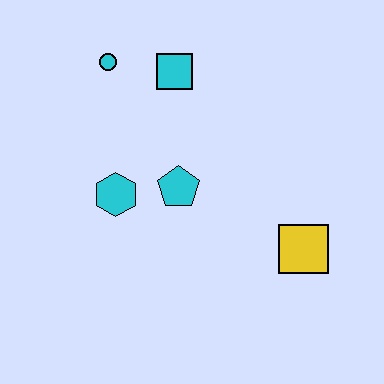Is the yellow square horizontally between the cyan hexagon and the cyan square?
No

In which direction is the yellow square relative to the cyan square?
The yellow square is below the cyan square.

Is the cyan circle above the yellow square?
Yes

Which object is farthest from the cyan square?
The yellow square is farthest from the cyan square.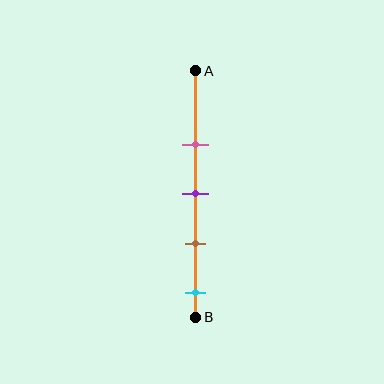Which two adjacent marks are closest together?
The purple and brown marks are the closest adjacent pair.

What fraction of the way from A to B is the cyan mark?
The cyan mark is approximately 90% (0.9) of the way from A to B.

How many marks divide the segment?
There are 4 marks dividing the segment.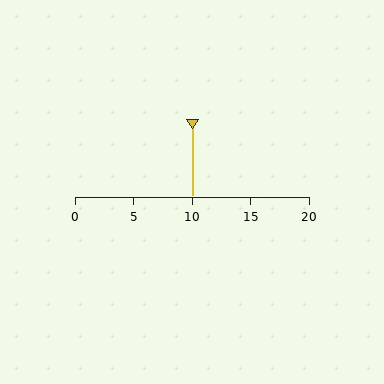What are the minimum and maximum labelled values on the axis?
The axis runs from 0 to 20.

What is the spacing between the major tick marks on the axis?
The major ticks are spaced 5 apart.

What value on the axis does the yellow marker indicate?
The marker indicates approximately 10.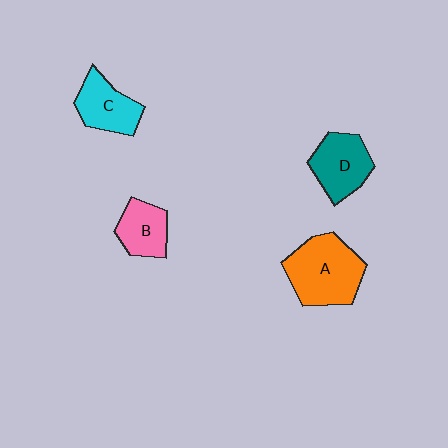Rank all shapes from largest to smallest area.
From largest to smallest: A (orange), D (teal), C (cyan), B (pink).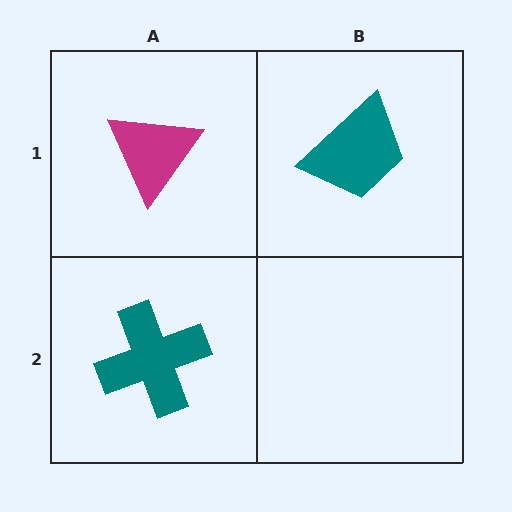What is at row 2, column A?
A teal cross.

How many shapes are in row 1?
2 shapes.